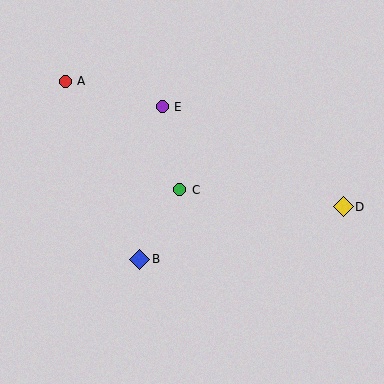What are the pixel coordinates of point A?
Point A is at (65, 81).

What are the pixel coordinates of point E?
Point E is at (162, 107).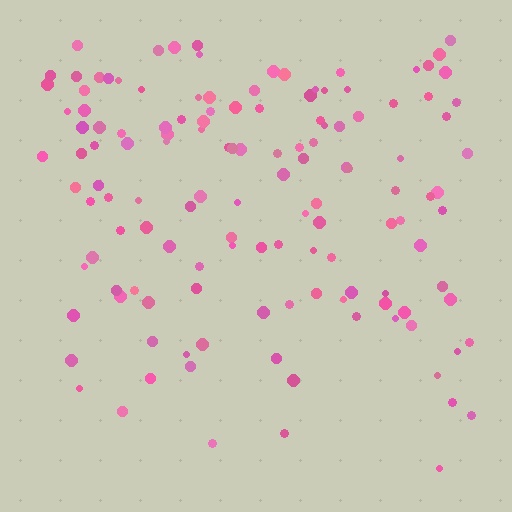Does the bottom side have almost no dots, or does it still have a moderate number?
Still a moderate number, just noticeably fewer than the top.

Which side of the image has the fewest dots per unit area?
The bottom.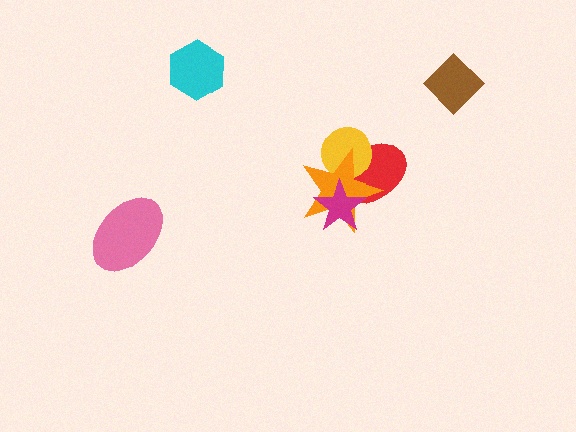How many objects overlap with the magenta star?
2 objects overlap with the magenta star.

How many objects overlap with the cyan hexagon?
0 objects overlap with the cyan hexagon.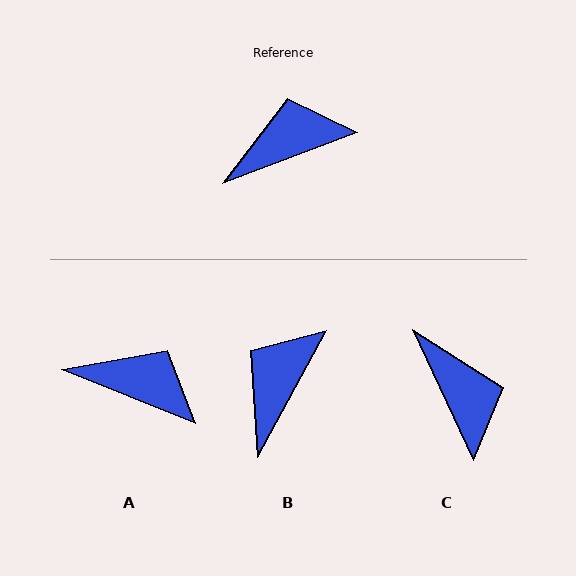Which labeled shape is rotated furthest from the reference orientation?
C, about 86 degrees away.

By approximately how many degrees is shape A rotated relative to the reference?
Approximately 43 degrees clockwise.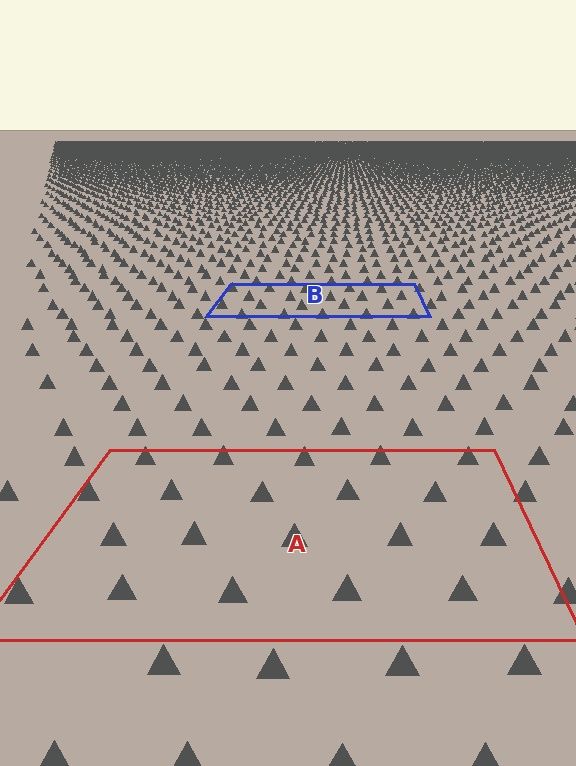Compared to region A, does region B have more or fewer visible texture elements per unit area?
Region B has more texture elements per unit area — they are packed more densely because it is farther away.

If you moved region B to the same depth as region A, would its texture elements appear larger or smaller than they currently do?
They would appear larger. At a closer depth, the same texture elements are projected at a bigger on-screen size.